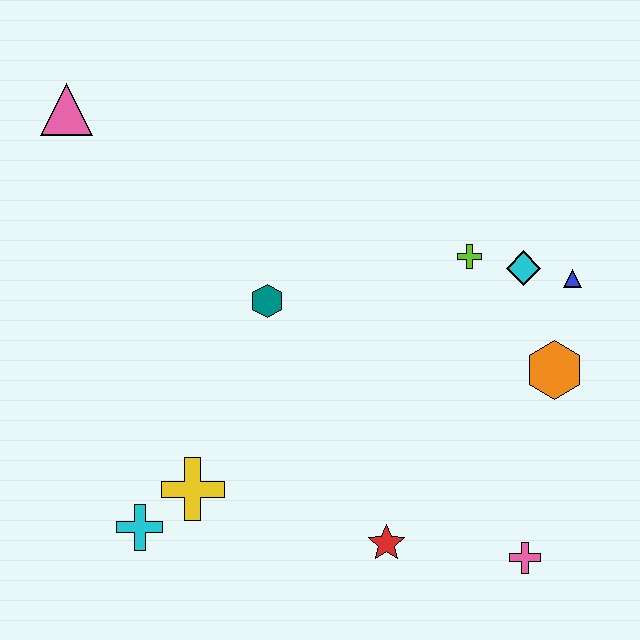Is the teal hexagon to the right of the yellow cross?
Yes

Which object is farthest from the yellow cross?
The blue triangle is farthest from the yellow cross.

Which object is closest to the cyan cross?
The yellow cross is closest to the cyan cross.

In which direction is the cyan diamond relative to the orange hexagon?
The cyan diamond is above the orange hexagon.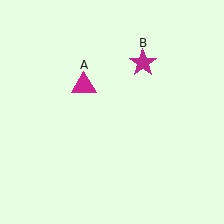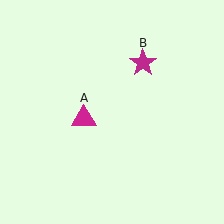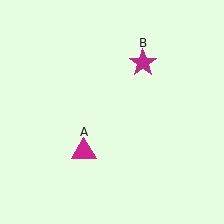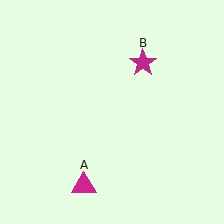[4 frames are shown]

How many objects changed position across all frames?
1 object changed position: magenta triangle (object A).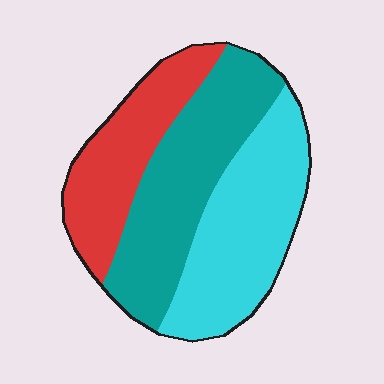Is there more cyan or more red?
Cyan.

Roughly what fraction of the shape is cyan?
Cyan covers 37% of the shape.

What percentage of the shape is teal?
Teal covers roughly 35% of the shape.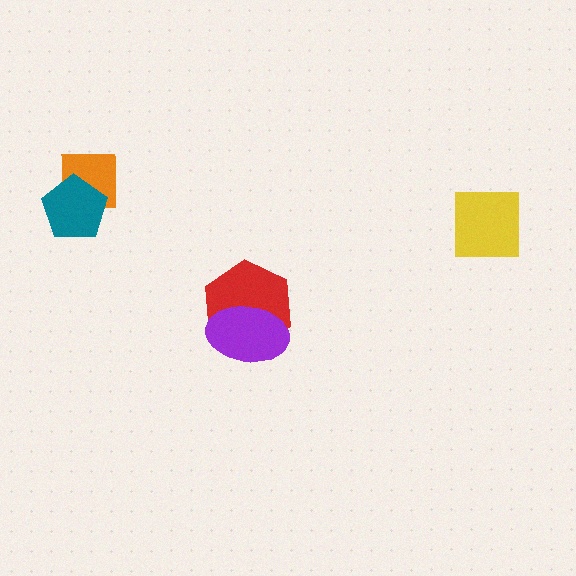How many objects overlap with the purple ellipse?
1 object overlaps with the purple ellipse.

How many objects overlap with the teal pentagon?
1 object overlaps with the teal pentagon.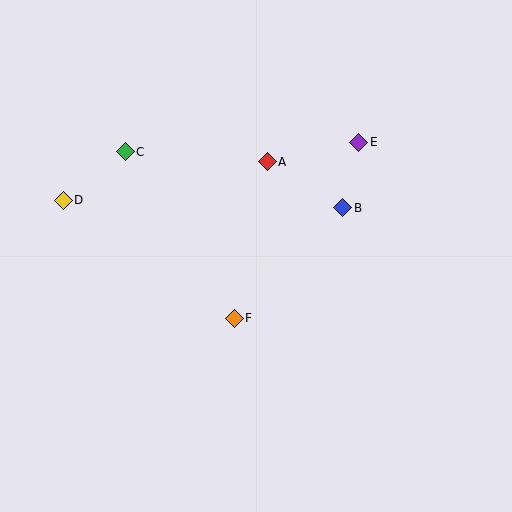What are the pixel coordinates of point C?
Point C is at (125, 152).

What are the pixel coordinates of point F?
Point F is at (234, 318).